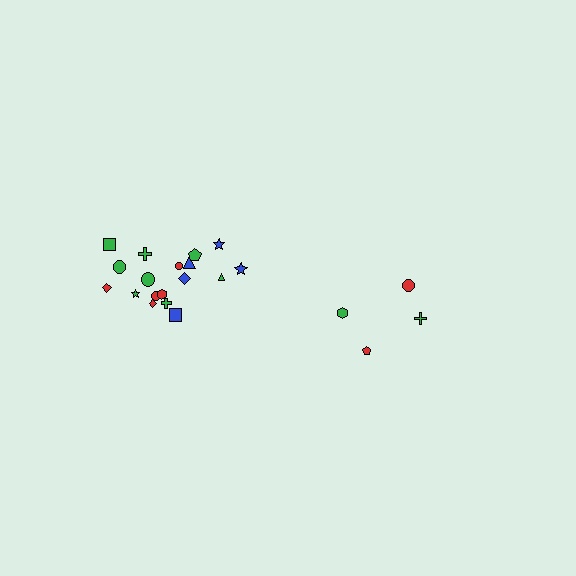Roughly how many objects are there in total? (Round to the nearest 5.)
Roughly 20 objects in total.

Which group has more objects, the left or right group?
The left group.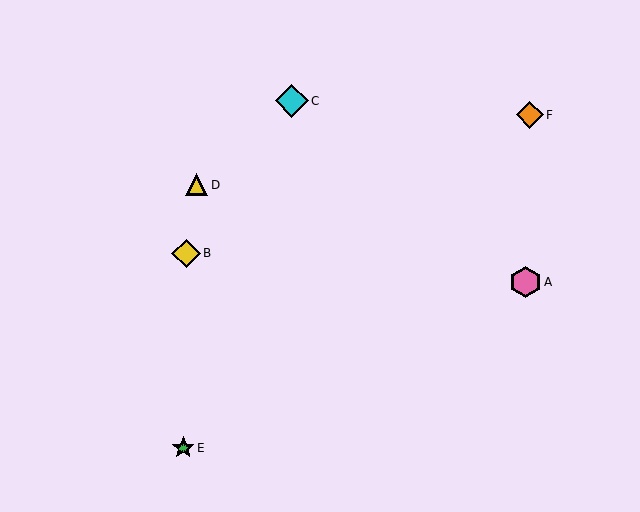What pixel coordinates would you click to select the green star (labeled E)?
Click at (183, 448) to select the green star E.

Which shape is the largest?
The cyan diamond (labeled C) is the largest.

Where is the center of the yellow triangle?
The center of the yellow triangle is at (197, 185).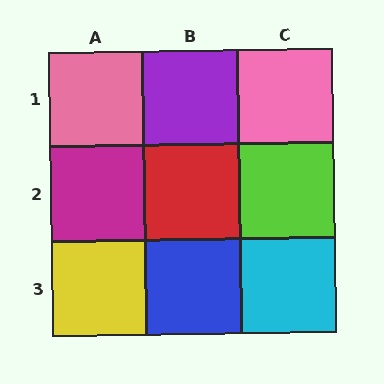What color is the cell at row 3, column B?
Blue.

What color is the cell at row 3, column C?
Cyan.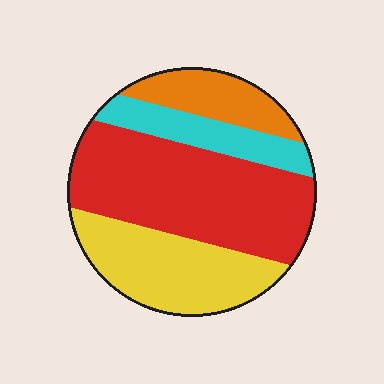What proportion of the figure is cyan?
Cyan covers 14% of the figure.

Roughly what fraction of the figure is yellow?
Yellow covers about 25% of the figure.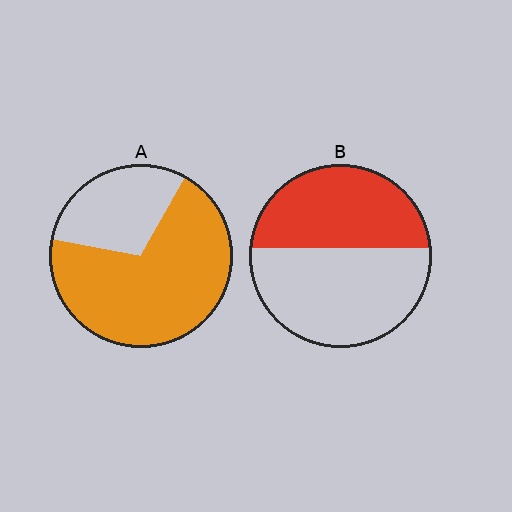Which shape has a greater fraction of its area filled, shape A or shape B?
Shape A.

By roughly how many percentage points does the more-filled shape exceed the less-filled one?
By roughly 25 percentage points (A over B).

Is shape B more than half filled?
No.